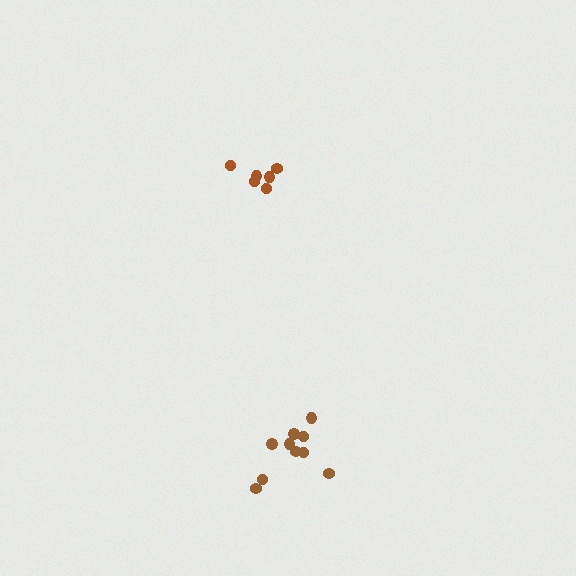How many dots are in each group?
Group 1: 6 dots, Group 2: 10 dots (16 total).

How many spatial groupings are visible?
There are 2 spatial groupings.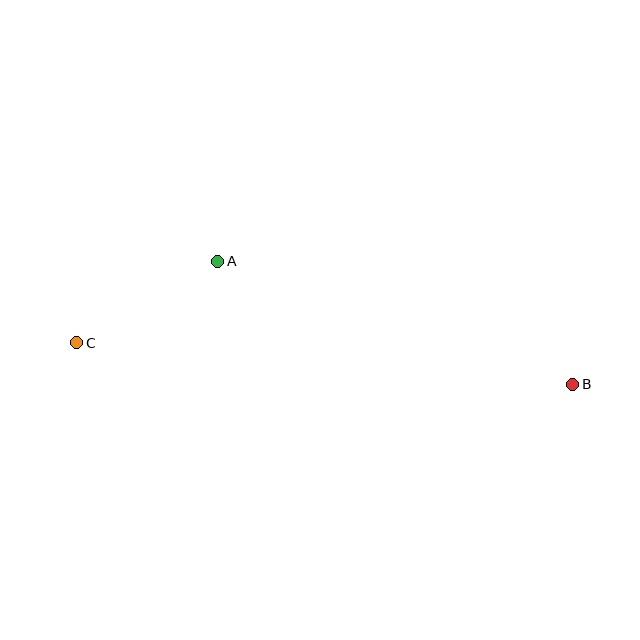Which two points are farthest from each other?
Points B and C are farthest from each other.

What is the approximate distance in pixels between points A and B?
The distance between A and B is approximately 376 pixels.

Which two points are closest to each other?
Points A and C are closest to each other.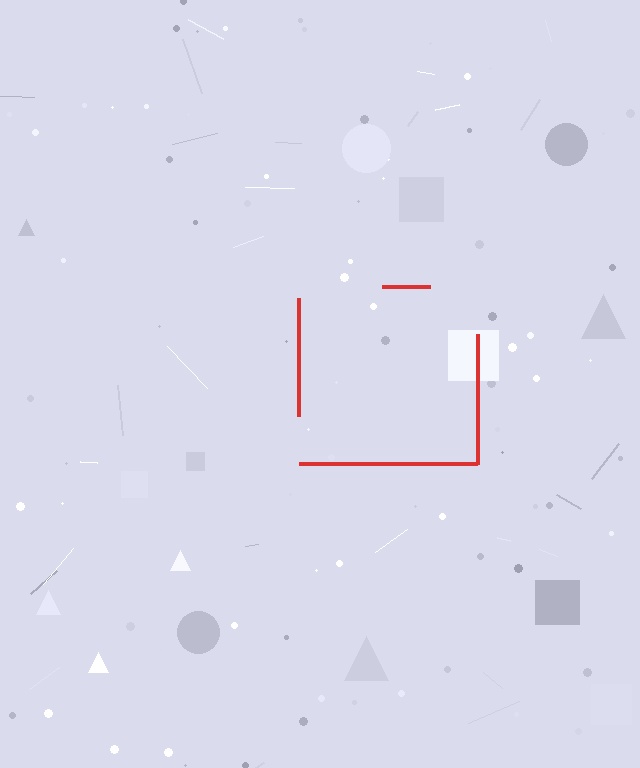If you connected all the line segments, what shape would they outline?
They would outline a square.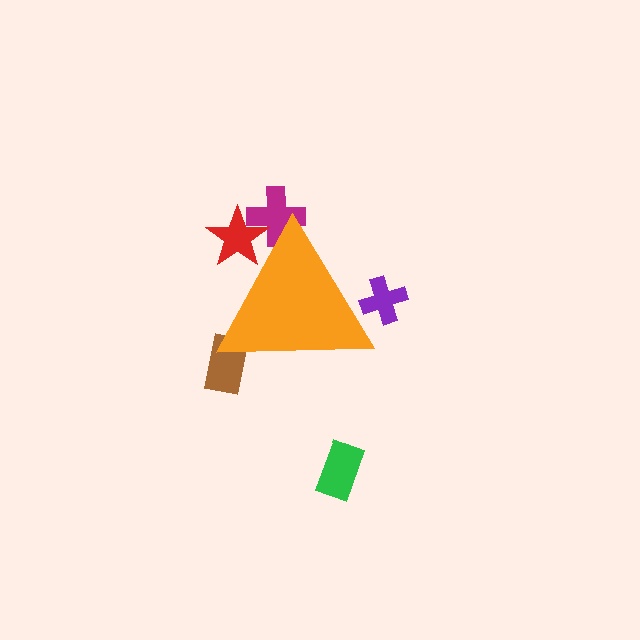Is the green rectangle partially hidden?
No, the green rectangle is fully visible.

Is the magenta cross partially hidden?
Yes, the magenta cross is partially hidden behind the orange triangle.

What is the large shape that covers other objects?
An orange triangle.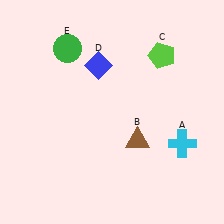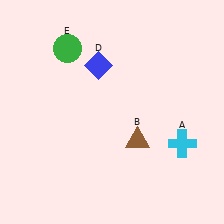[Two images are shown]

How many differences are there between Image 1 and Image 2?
There is 1 difference between the two images.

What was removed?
The lime pentagon (C) was removed in Image 2.